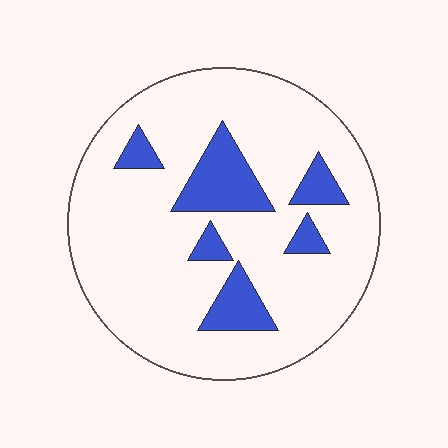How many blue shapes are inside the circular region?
6.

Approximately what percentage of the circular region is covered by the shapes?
Approximately 15%.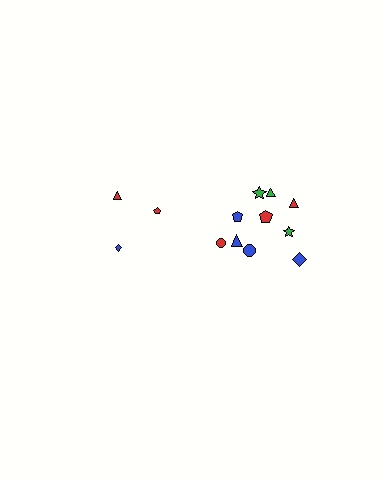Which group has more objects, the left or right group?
The right group.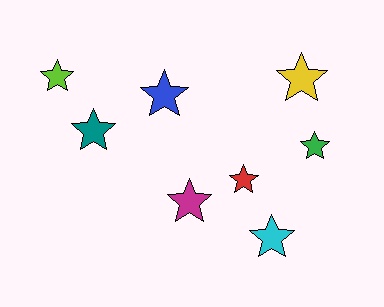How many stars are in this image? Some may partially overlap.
There are 8 stars.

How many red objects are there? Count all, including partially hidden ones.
There is 1 red object.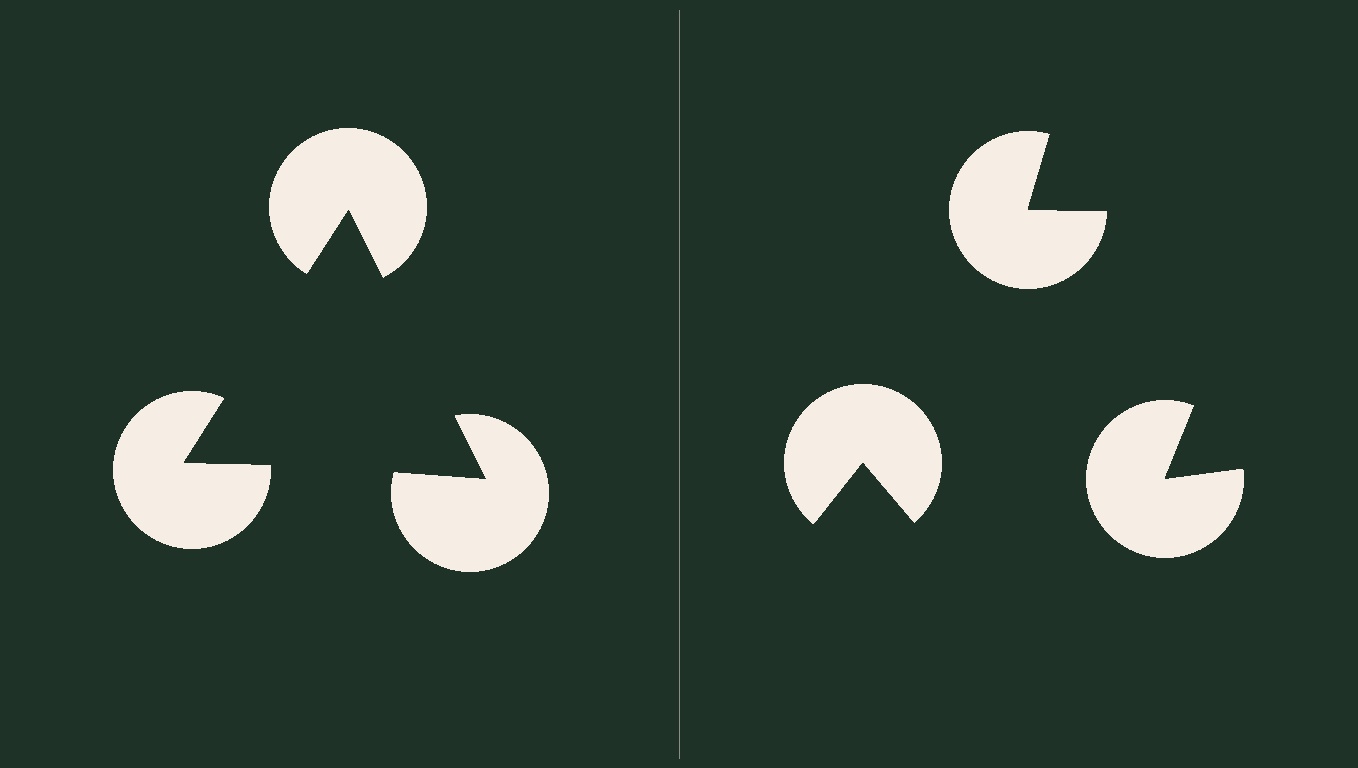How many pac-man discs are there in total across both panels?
6 — 3 on each side.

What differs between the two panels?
The pac-man discs are positioned identically on both sides; only the wedge orientations differ. On the left they align to a triangle; on the right they are misaligned.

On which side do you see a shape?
An illusory triangle appears on the left side. On the right side the wedge cuts are rotated, so no coherent shape forms.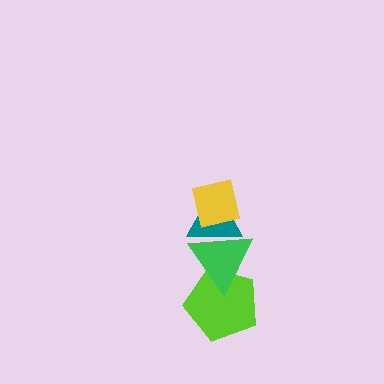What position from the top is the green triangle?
The green triangle is 3rd from the top.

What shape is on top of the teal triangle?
The yellow square is on top of the teal triangle.